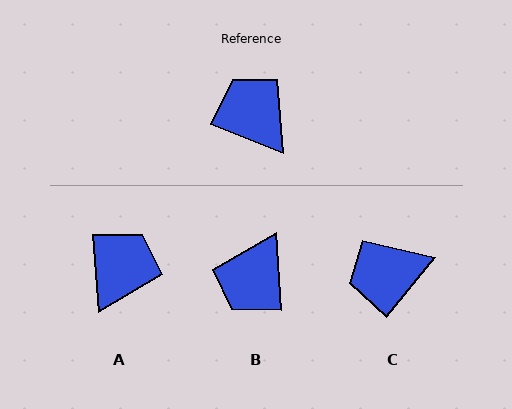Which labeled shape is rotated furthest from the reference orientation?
B, about 115 degrees away.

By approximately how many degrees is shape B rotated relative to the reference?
Approximately 115 degrees counter-clockwise.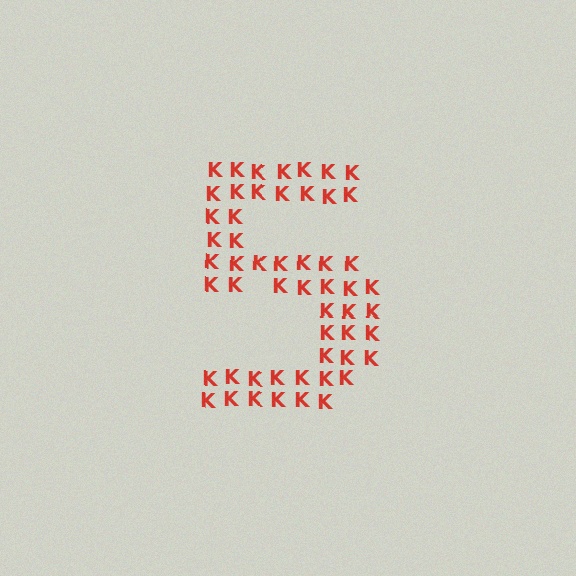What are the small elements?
The small elements are letter K's.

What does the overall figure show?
The overall figure shows the digit 5.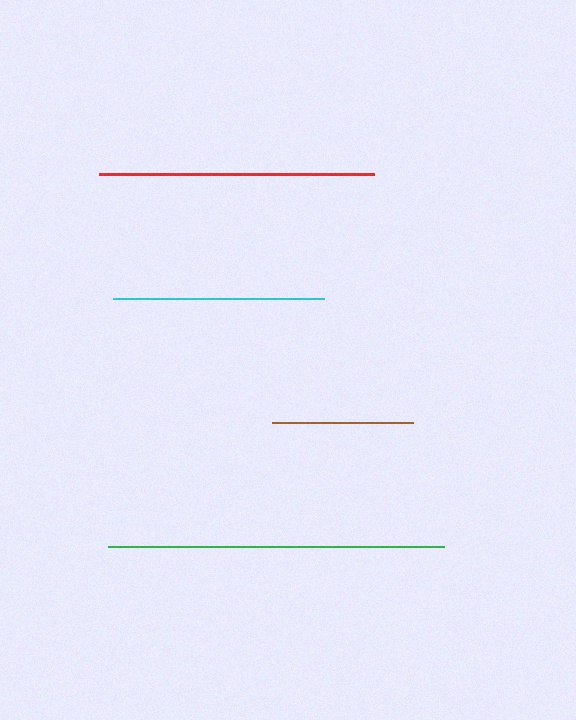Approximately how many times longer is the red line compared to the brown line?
The red line is approximately 2.0 times the length of the brown line.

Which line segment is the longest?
The green line is the longest at approximately 336 pixels.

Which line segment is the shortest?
The brown line is the shortest at approximately 141 pixels.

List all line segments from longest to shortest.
From longest to shortest: green, red, cyan, brown.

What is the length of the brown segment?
The brown segment is approximately 141 pixels long.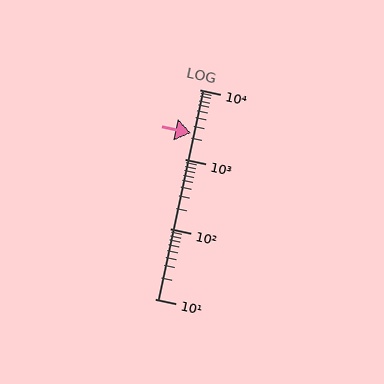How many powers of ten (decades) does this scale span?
The scale spans 3 decades, from 10 to 10000.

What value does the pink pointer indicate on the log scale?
The pointer indicates approximately 2400.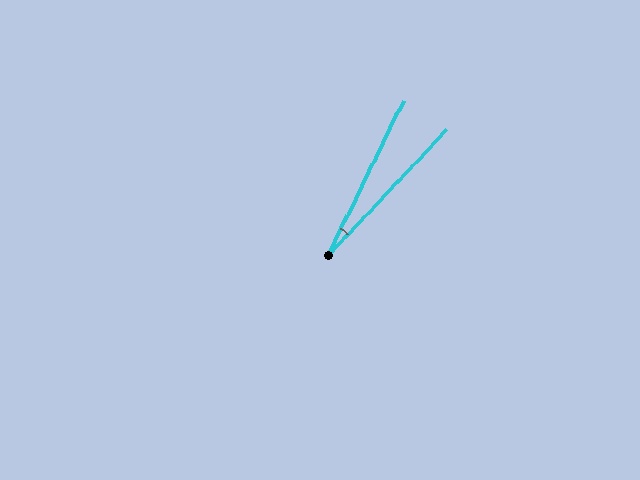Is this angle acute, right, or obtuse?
It is acute.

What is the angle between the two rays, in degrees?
Approximately 17 degrees.